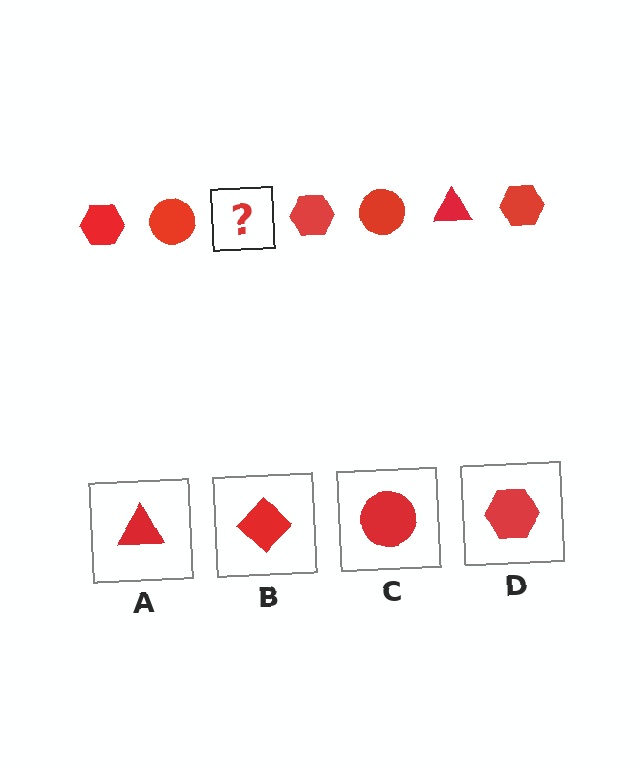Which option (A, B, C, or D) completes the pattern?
A.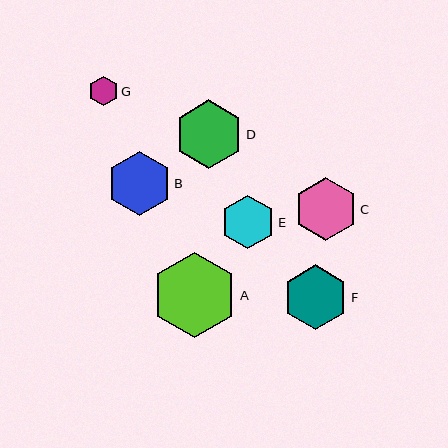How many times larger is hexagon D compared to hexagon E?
Hexagon D is approximately 1.3 times the size of hexagon E.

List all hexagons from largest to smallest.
From largest to smallest: A, D, F, B, C, E, G.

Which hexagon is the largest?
Hexagon A is the largest with a size of approximately 85 pixels.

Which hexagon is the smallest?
Hexagon G is the smallest with a size of approximately 29 pixels.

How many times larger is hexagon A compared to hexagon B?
Hexagon A is approximately 1.3 times the size of hexagon B.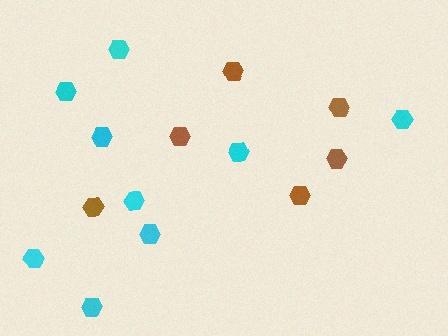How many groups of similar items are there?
There are 2 groups: one group of brown hexagons (6) and one group of cyan hexagons (9).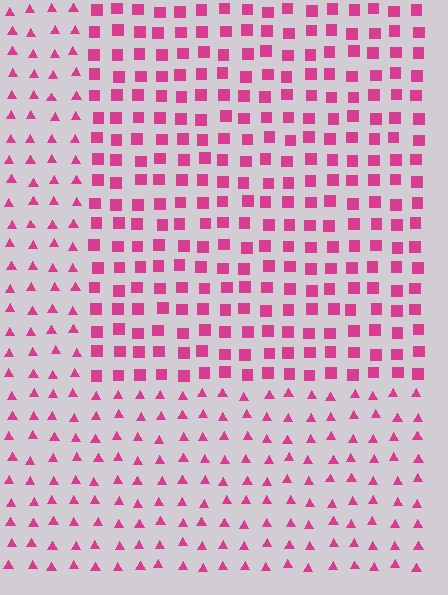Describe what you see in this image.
The image is filled with small magenta elements arranged in a uniform grid. A rectangle-shaped region contains squares, while the surrounding area contains triangles. The boundary is defined purely by the change in element shape.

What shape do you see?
I see a rectangle.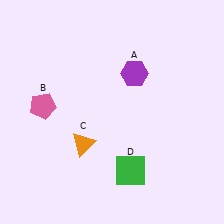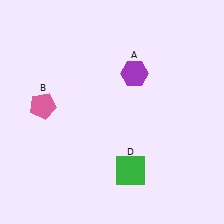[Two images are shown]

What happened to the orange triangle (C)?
The orange triangle (C) was removed in Image 2. It was in the bottom-left area of Image 1.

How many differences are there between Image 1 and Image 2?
There is 1 difference between the two images.